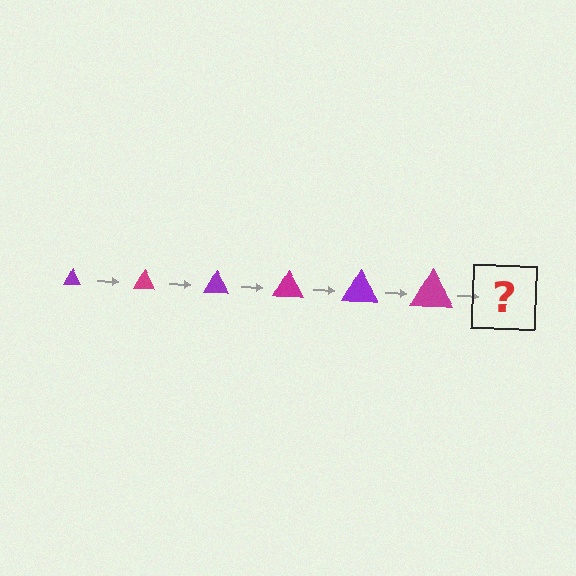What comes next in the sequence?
The next element should be a purple triangle, larger than the previous one.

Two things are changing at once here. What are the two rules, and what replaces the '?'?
The two rules are that the triangle grows larger each step and the color cycles through purple and magenta. The '?' should be a purple triangle, larger than the previous one.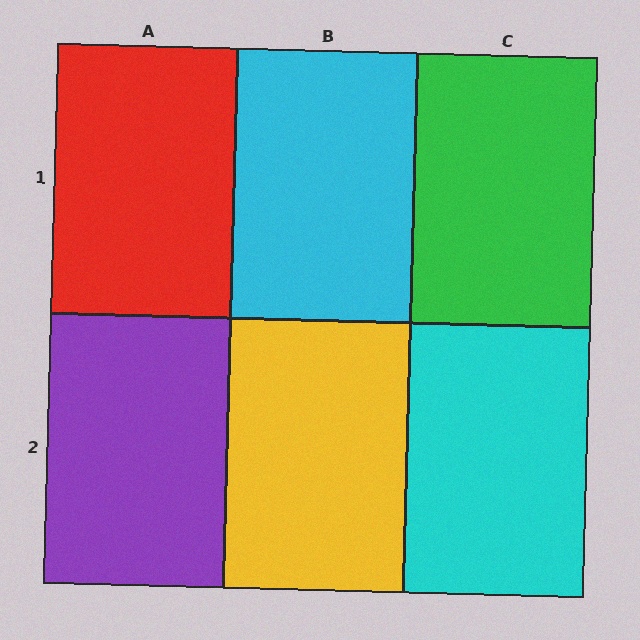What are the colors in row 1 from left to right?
Red, cyan, green.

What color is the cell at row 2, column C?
Cyan.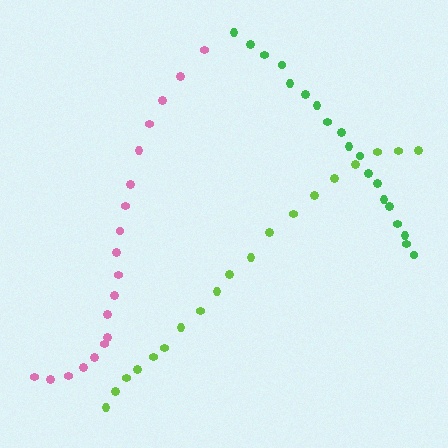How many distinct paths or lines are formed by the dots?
There are 3 distinct paths.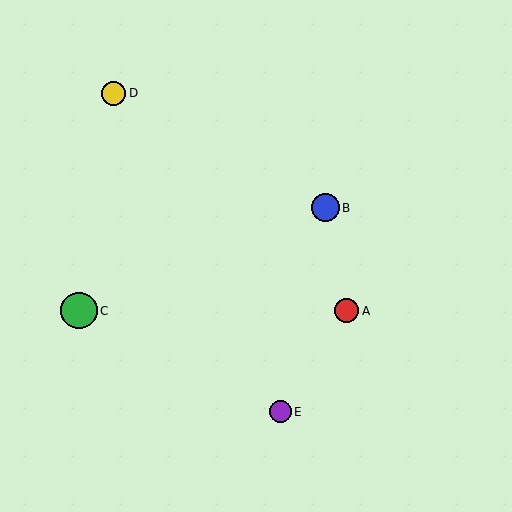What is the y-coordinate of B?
Object B is at y≈208.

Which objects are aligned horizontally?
Objects A, C are aligned horizontally.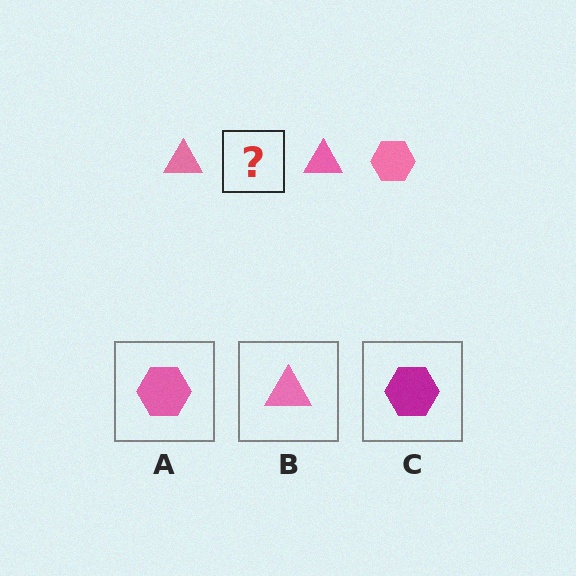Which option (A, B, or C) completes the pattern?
A.